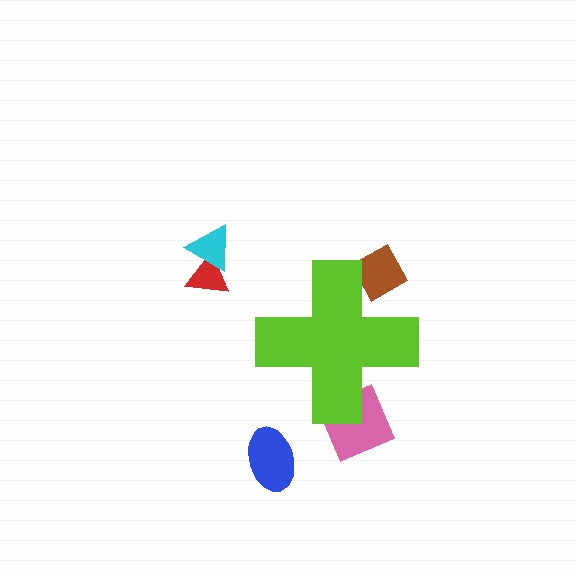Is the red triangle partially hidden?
No, the red triangle is fully visible.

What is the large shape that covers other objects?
A lime cross.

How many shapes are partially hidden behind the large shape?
2 shapes are partially hidden.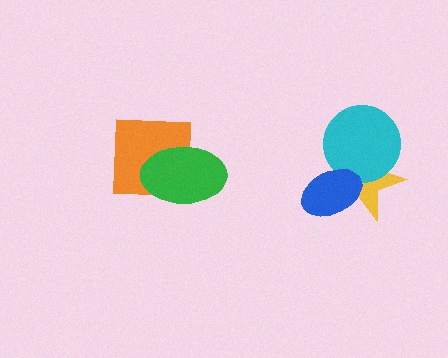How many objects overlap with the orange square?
1 object overlaps with the orange square.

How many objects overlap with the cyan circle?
2 objects overlap with the cyan circle.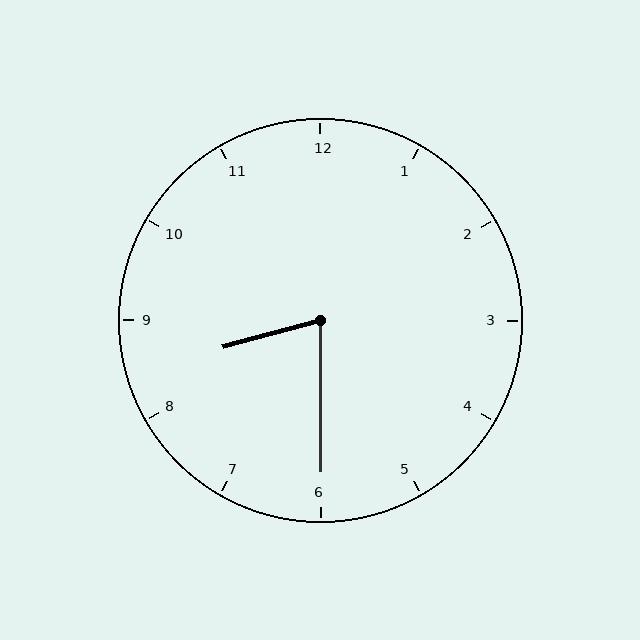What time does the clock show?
8:30.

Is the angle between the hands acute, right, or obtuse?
It is acute.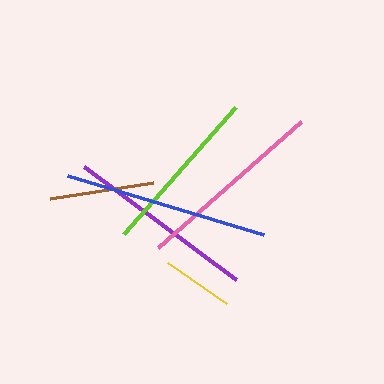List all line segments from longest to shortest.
From longest to shortest: blue, pink, purple, lime, brown, yellow.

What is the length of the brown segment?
The brown segment is approximately 104 pixels long.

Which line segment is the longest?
The blue line is the longest at approximately 205 pixels.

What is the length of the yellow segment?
The yellow segment is approximately 73 pixels long.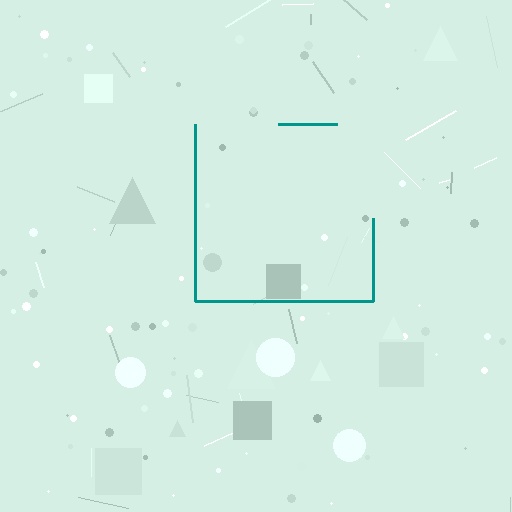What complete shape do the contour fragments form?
The contour fragments form a square.